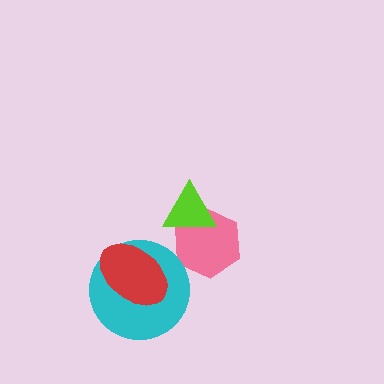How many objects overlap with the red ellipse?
1 object overlaps with the red ellipse.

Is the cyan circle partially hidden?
Yes, it is partially covered by another shape.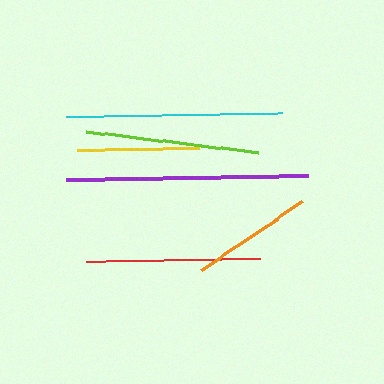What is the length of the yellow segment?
The yellow segment is approximately 122 pixels long.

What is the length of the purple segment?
The purple segment is approximately 242 pixels long.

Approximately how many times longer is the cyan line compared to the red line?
The cyan line is approximately 1.2 times the length of the red line.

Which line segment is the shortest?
The orange line is the shortest at approximately 122 pixels.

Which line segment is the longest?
The purple line is the longest at approximately 242 pixels.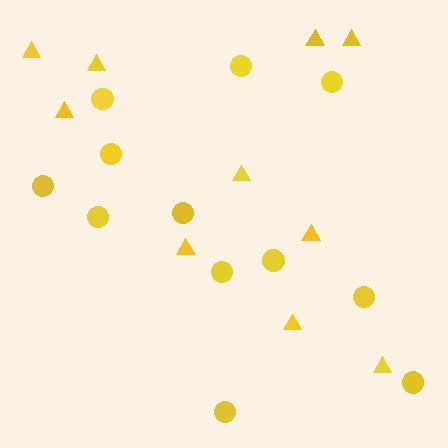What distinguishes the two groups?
There are 2 groups: one group of circles (12) and one group of triangles (10).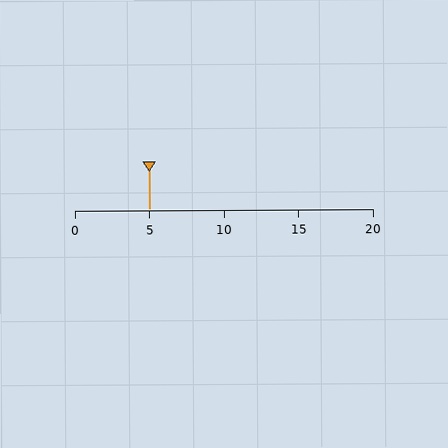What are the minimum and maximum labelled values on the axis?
The axis runs from 0 to 20.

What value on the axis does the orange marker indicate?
The marker indicates approximately 5.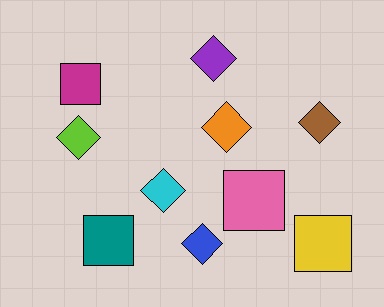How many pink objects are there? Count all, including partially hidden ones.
There is 1 pink object.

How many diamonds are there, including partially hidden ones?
There are 6 diamonds.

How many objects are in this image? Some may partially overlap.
There are 10 objects.